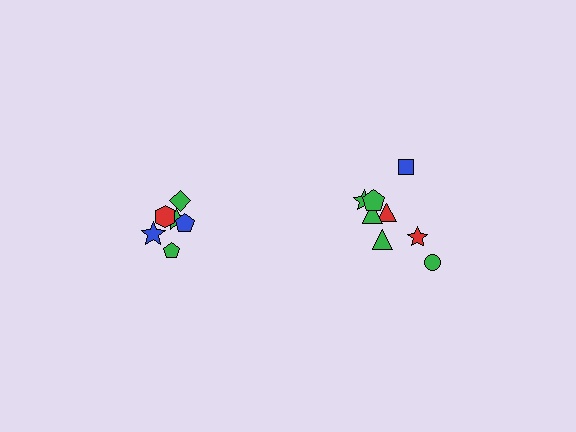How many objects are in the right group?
There are 8 objects.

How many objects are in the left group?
There are 6 objects.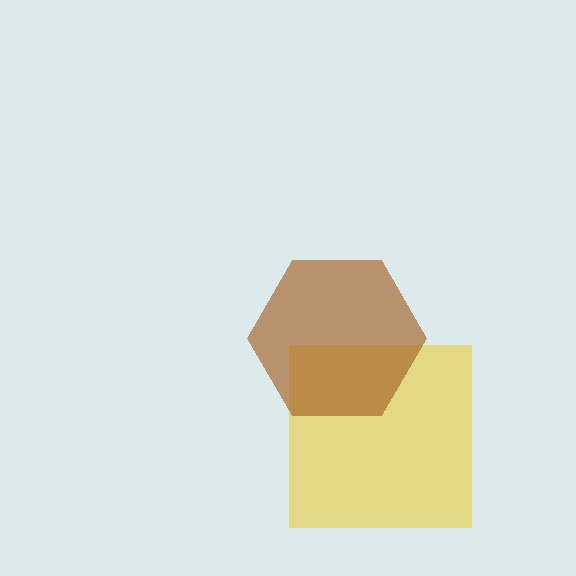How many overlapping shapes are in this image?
There are 2 overlapping shapes in the image.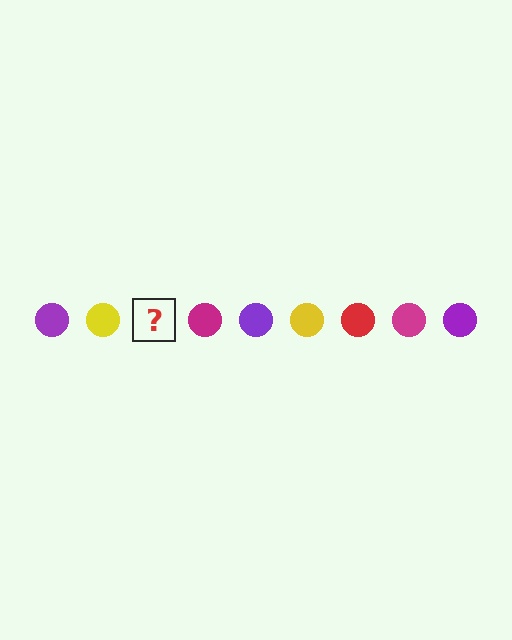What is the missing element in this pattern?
The missing element is a red circle.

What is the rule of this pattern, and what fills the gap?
The rule is that the pattern cycles through purple, yellow, red, magenta circles. The gap should be filled with a red circle.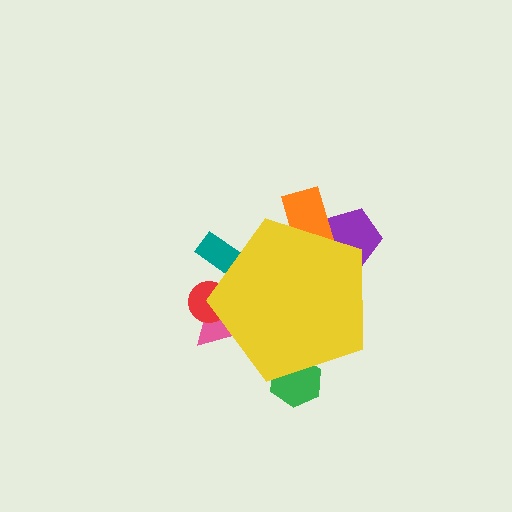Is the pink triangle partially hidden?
Yes, the pink triangle is partially hidden behind the yellow pentagon.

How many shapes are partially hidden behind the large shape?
6 shapes are partially hidden.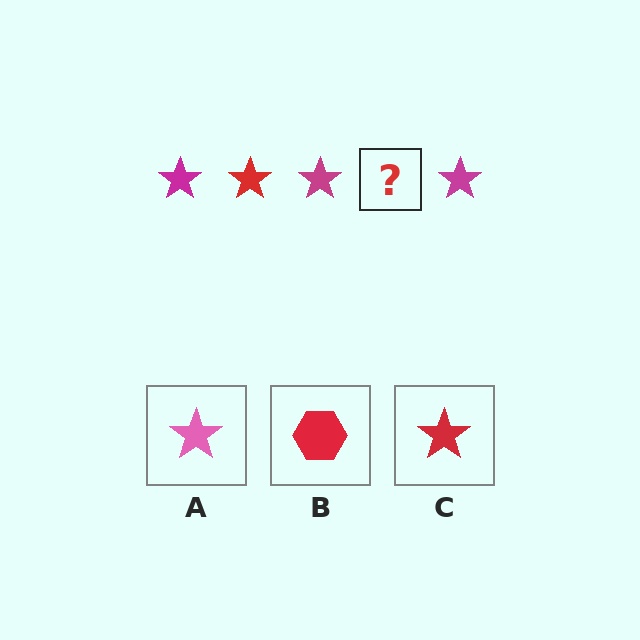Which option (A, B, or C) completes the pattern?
C.